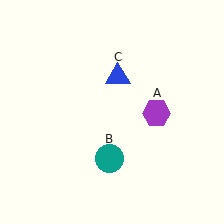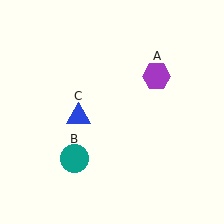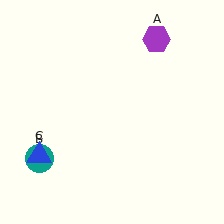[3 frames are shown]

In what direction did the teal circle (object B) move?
The teal circle (object B) moved left.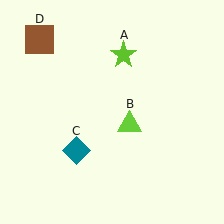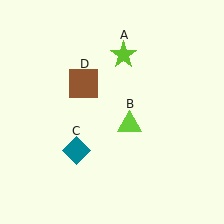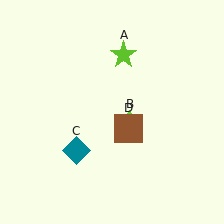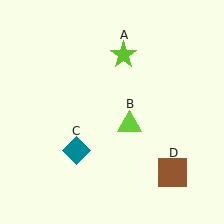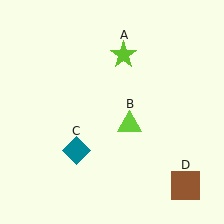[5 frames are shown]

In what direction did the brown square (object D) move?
The brown square (object D) moved down and to the right.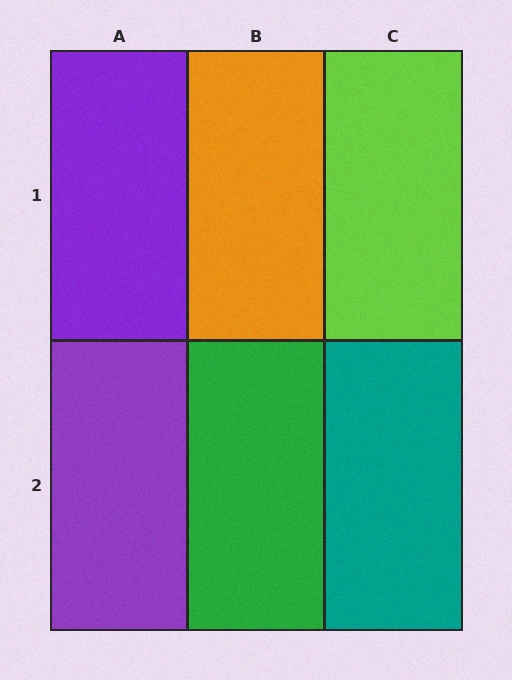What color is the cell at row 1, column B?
Orange.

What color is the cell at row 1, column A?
Purple.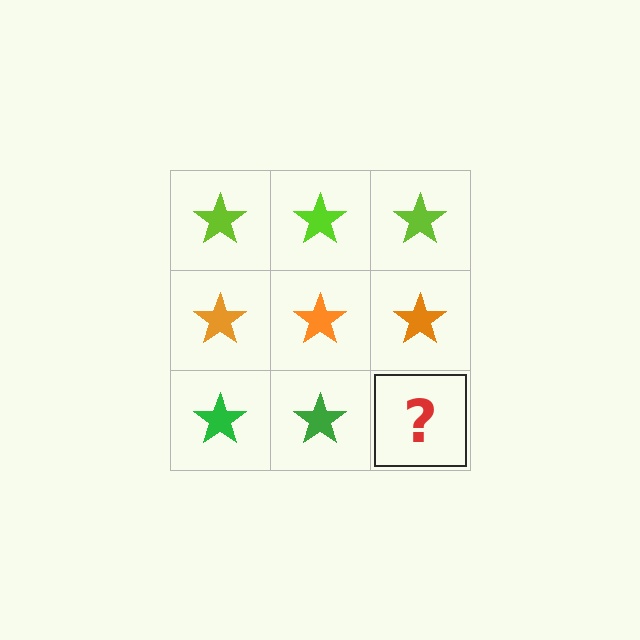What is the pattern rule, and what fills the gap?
The rule is that each row has a consistent color. The gap should be filled with a green star.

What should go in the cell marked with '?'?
The missing cell should contain a green star.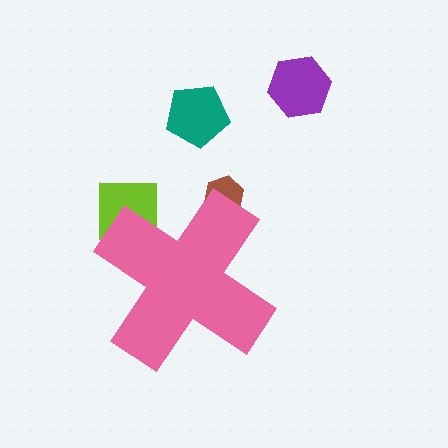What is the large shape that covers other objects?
A pink cross.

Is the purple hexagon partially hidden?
No, the purple hexagon is fully visible.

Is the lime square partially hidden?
Yes, the lime square is partially hidden behind the pink cross.